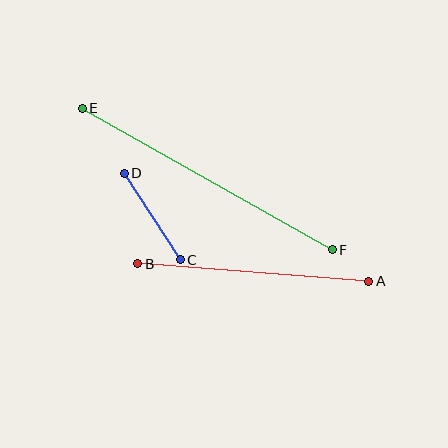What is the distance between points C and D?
The distance is approximately 103 pixels.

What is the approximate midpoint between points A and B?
The midpoint is at approximately (253, 273) pixels.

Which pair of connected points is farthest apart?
Points E and F are farthest apart.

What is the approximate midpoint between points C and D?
The midpoint is at approximately (152, 216) pixels.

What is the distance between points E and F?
The distance is approximately 287 pixels.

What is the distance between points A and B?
The distance is approximately 232 pixels.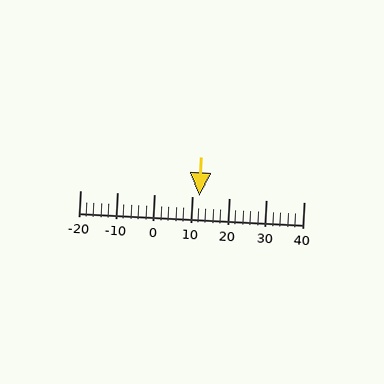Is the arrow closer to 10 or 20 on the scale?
The arrow is closer to 10.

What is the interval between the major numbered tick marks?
The major tick marks are spaced 10 units apart.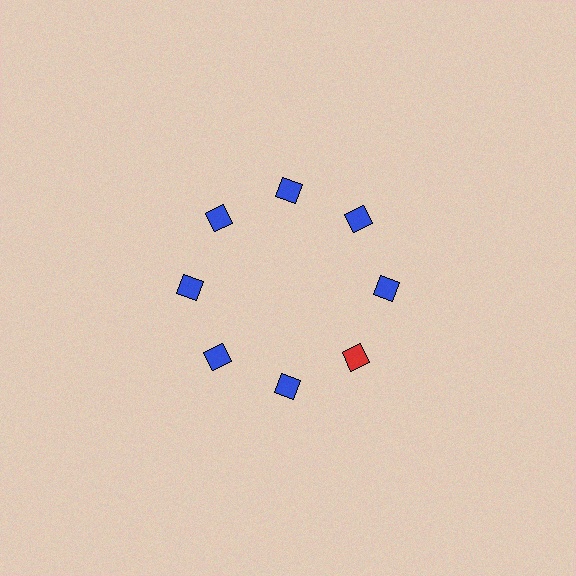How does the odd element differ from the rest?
It has a different color: red instead of blue.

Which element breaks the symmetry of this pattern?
The red diamond at roughly the 4 o'clock position breaks the symmetry. All other shapes are blue diamonds.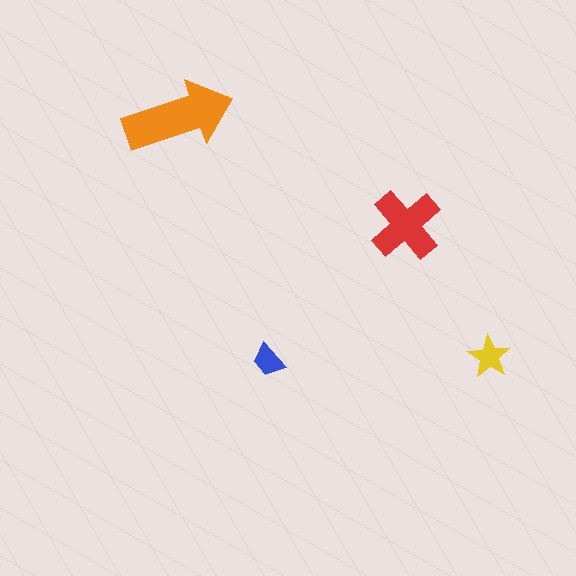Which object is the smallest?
The blue trapezoid.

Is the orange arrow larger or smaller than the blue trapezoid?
Larger.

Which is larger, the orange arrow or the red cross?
The orange arrow.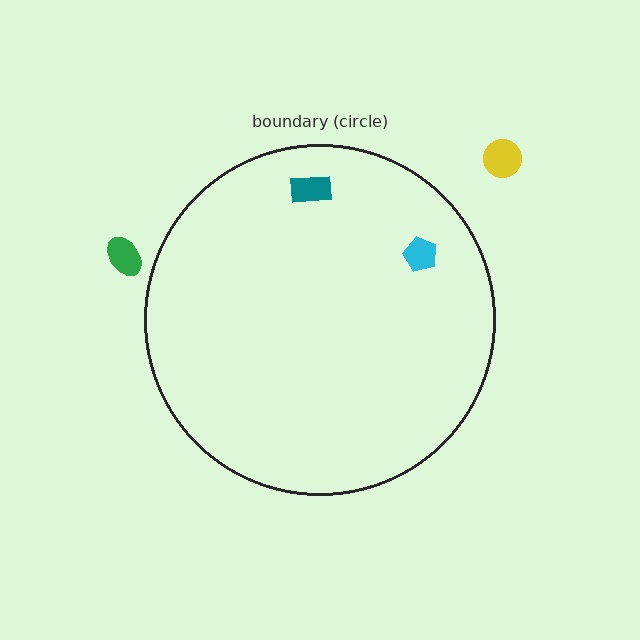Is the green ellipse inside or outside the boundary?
Outside.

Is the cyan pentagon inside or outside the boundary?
Inside.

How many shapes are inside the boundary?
2 inside, 2 outside.